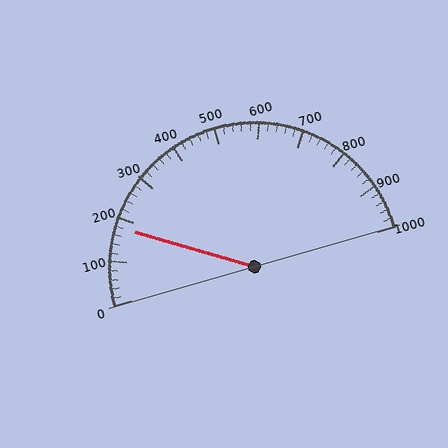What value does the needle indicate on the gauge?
The needle indicates approximately 180.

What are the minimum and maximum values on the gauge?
The gauge ranges from 0 to 1000.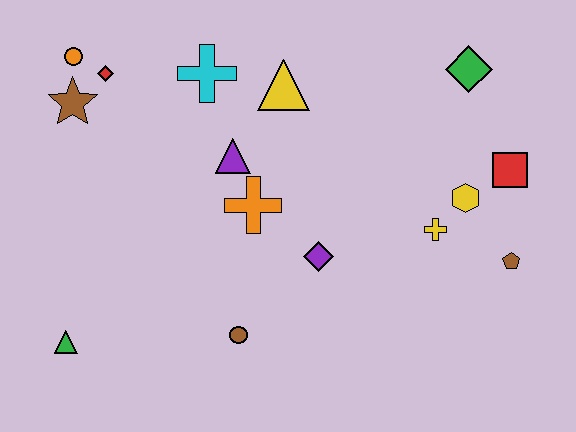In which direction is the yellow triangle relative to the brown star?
The yellow triangle is to the right of the brown star.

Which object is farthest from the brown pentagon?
The orange circle is farthest from the brown pentagon.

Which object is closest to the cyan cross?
The yellow triangle is closest to the cyan cross.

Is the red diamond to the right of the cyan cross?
No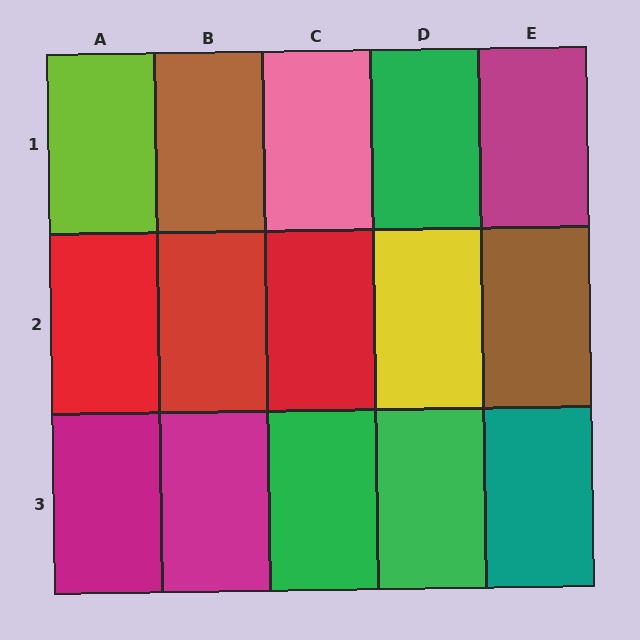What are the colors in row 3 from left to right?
Magenta, magenta, green, green, teal.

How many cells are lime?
1 cell is lime.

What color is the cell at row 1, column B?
Brown.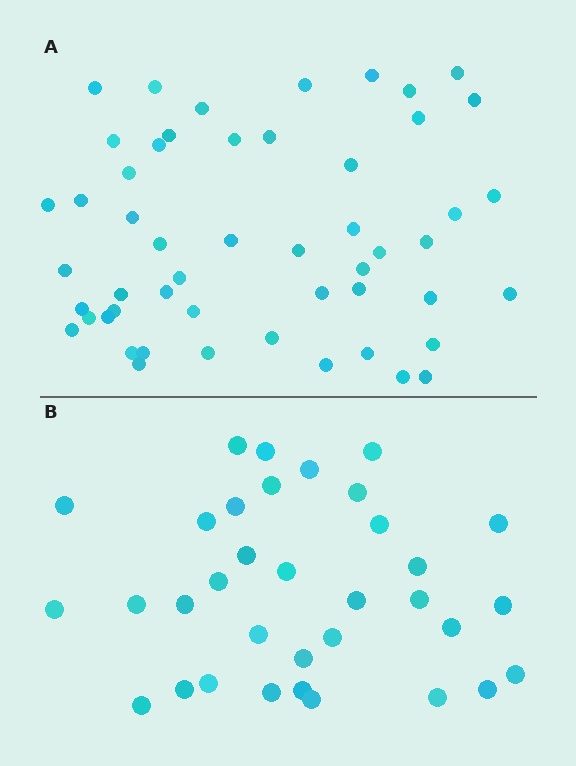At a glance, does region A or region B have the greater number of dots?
Region A (the top region) has more dots.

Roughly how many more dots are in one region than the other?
Region A has approximately 20 more dots than region B.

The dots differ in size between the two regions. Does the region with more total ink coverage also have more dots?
No. Region B has more total ink coverage because its dots are larger, but region A actually contains more individual dots. Total area can be misleading — the number of items is what matters here.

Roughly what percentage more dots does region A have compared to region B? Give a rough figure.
About 55% more.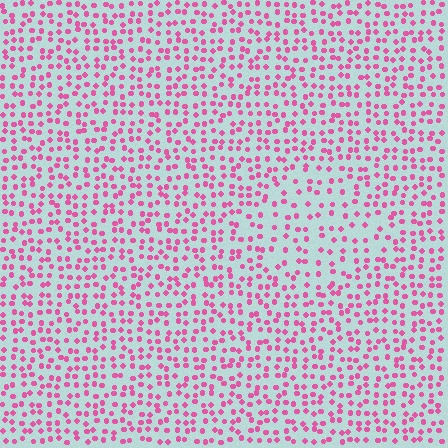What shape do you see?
I see a diamond.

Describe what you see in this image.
The image contains small pink elements arranged at two different densities. A diamond-shaped region is visible where the elements are less densely packed than the surrounding area.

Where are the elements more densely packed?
The elements are more densely packed outside the diamond boundary.